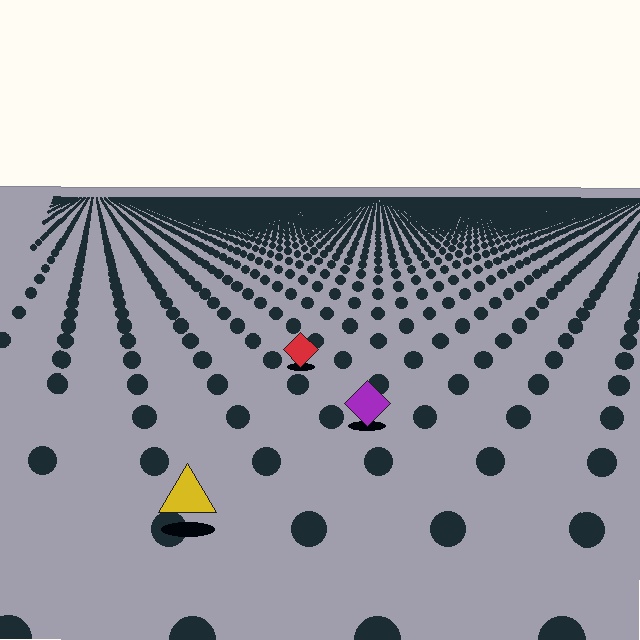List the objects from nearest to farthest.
From nearest to farthest: the yellow triangle, the purple diamond, the red diamond.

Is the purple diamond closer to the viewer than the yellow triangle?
No. The yellow triangle is closer — you can tell from the texture gradient: the ground texture is coarser near it.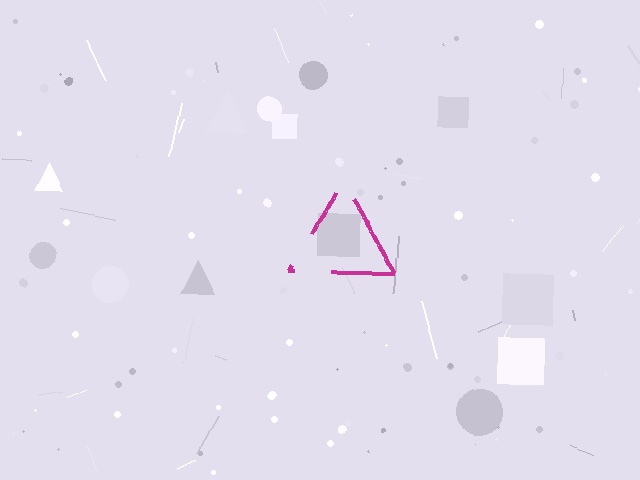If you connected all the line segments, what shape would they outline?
They would outline a triangle.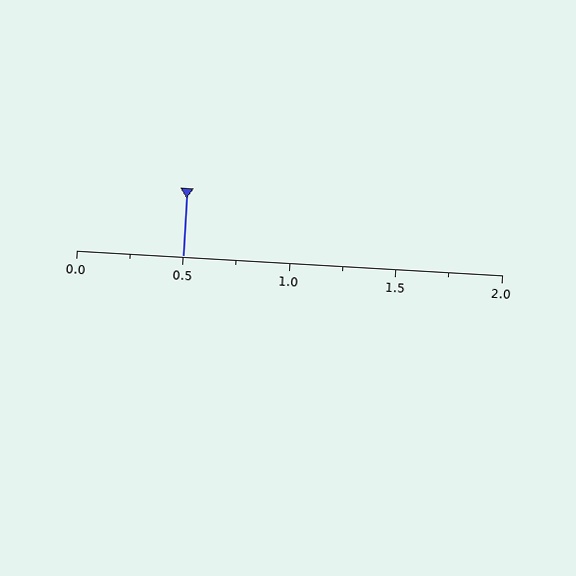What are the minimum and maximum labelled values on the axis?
The axis runs from 0.0 to 2.0.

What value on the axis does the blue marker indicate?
The marker indicates approximately 0.5.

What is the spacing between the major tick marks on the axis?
The major ticks are spaced 0.5 apart.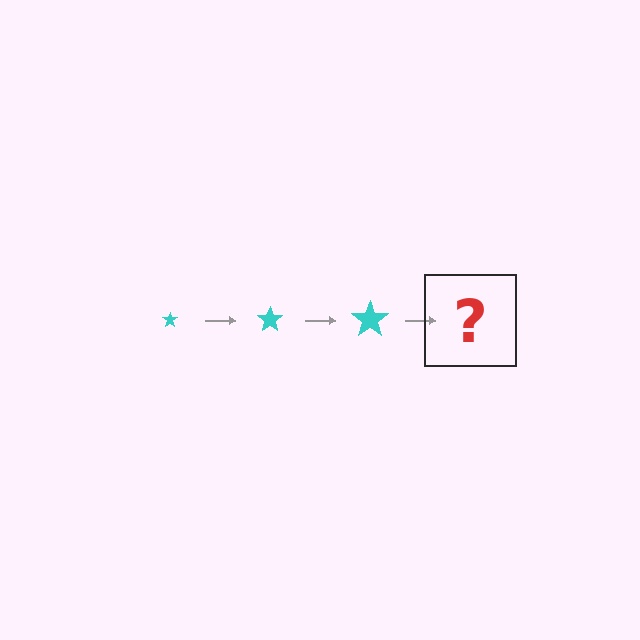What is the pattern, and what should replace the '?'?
The pattern is that the star gets progressively larger each step. The '?' should be a cyan star, larger than the previous one.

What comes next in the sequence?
The next element should be a cyan star, larger than the previous one.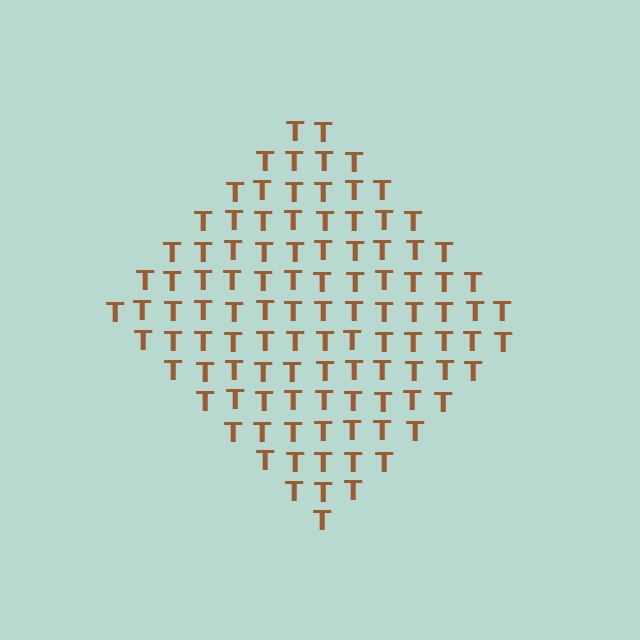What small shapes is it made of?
It is made of small letter T's.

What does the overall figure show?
The overall figure shows a diamond.